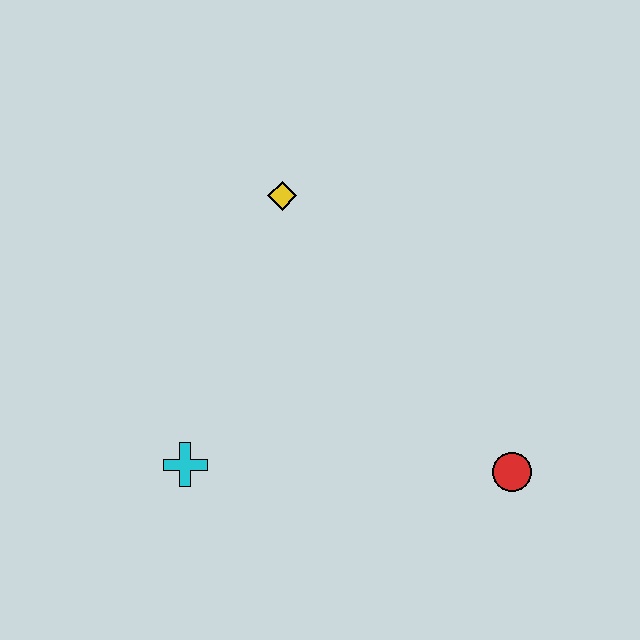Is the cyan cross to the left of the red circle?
Yes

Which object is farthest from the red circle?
The yellow diamond is farthest from the red circle.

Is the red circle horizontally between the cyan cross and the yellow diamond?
No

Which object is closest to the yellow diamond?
The cyan cross is closest to the yellow diamond.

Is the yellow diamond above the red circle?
Yes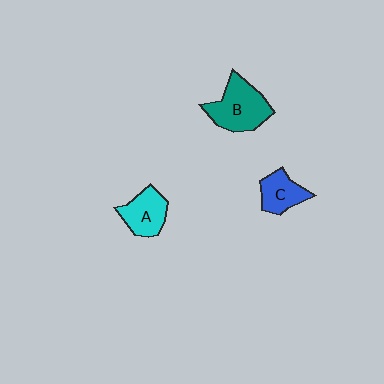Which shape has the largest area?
Shape B (teal).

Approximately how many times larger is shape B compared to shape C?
Approximately 1.6 times.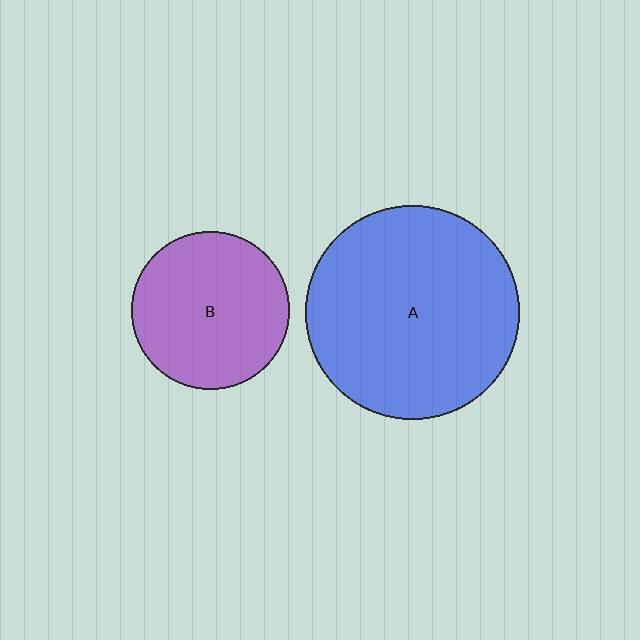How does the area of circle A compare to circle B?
Approximately 1.9 times.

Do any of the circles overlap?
No, none of the circles overlap.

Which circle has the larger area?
Circle A (blue).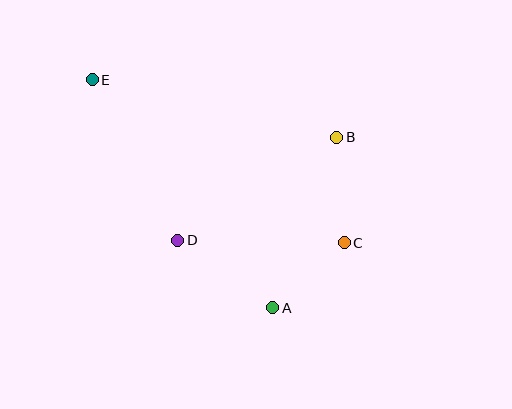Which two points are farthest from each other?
Points C and E are farthest from each other.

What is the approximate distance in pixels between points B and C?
The distance between B and C is approximately 106 pixels.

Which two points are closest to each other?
Points A and C are closest to each other.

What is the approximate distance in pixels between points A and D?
The distance between A and D is approximately 117 pixels.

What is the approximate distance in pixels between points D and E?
The distance between D and E is approximately 182 pixels.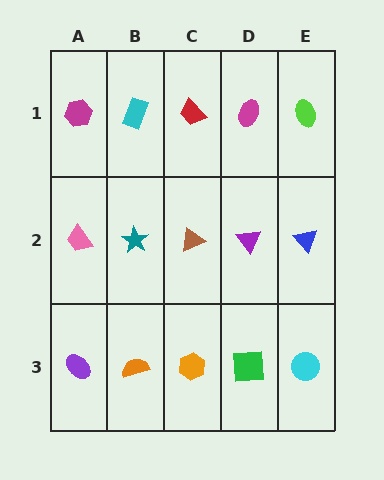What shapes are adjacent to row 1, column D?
A purple triangle (row 2, column D), a red trapezoid (row 1, column C), a lime ellipse (row 1, column E).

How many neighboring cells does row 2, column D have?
4.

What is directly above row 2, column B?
A cyan rectangle.